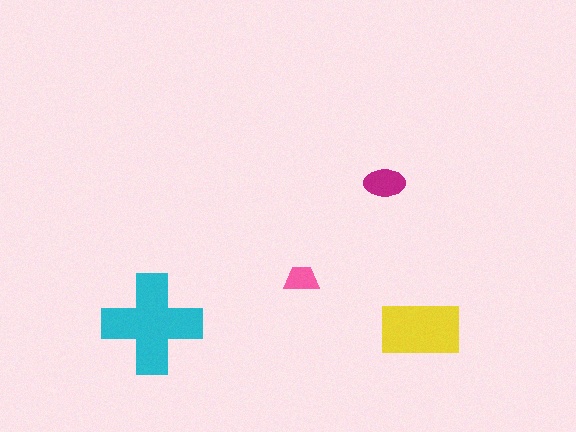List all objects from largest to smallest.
The cyan cross, the yellow rectangle, the magenta ellipse, the pink trapezoid.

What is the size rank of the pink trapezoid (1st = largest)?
4th.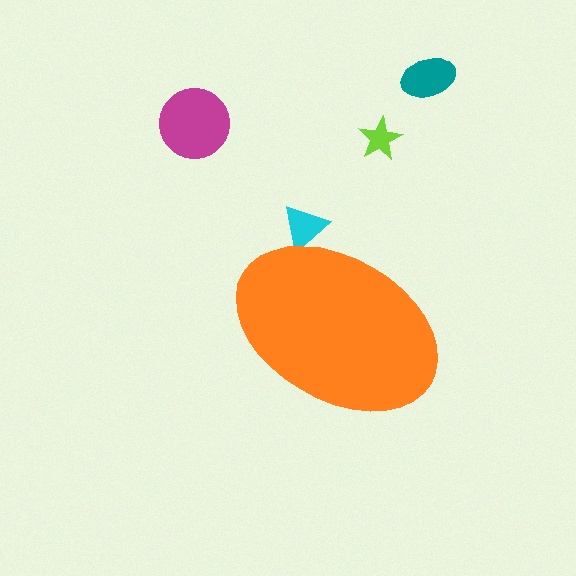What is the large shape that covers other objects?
An orange ellipse.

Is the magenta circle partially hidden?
No, the magenta circle is fully visible.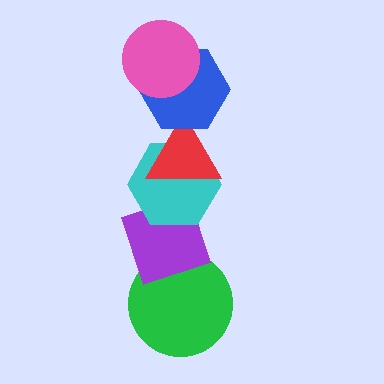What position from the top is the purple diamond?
The purple diamond is 5th from the top.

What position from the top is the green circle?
The green circle is 6th from the top.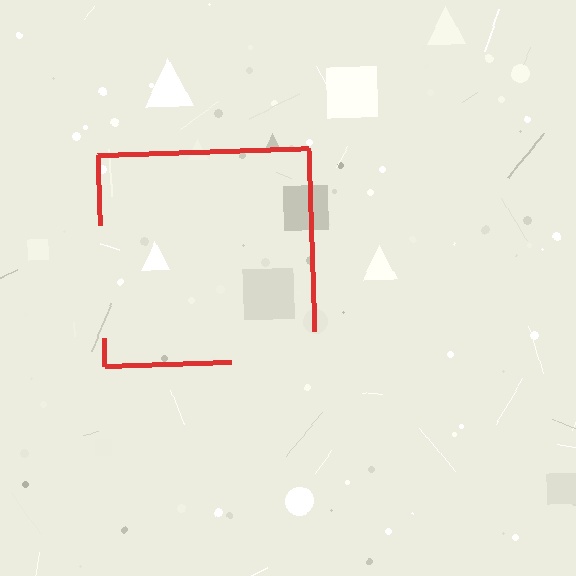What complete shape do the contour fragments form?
The contour fragments form a square.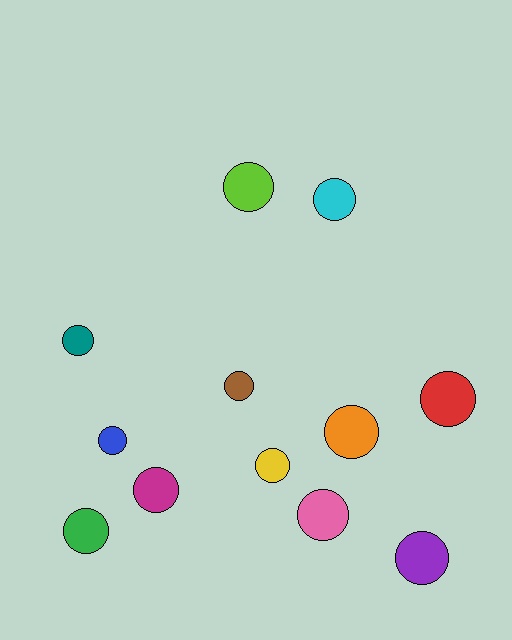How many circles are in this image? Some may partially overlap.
There are 12 circles.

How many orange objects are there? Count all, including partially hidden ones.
There is 1 orange object.